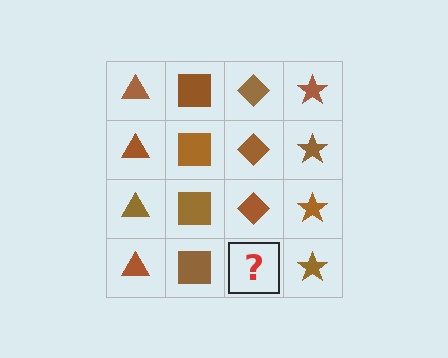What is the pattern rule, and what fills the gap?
The rule is that each column has a consistent shape. The gap should be filled with a brown diamond.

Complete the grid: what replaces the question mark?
The question mark should be replaced with a brown diamond.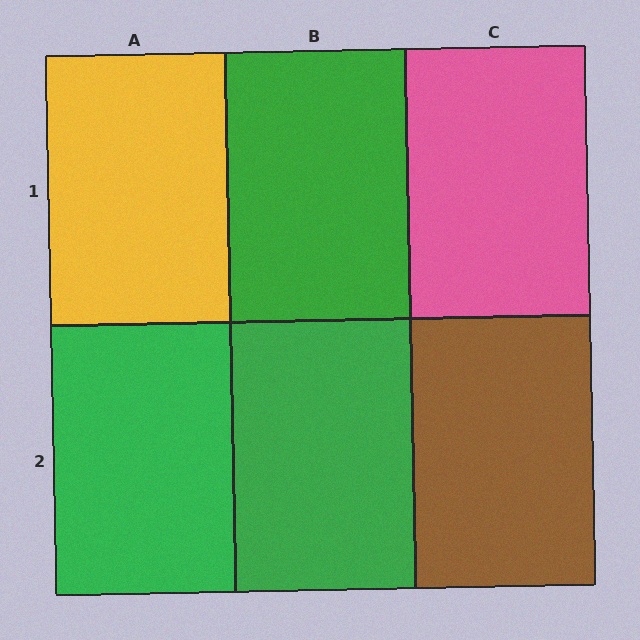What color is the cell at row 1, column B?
Green.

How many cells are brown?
1 cell is brown.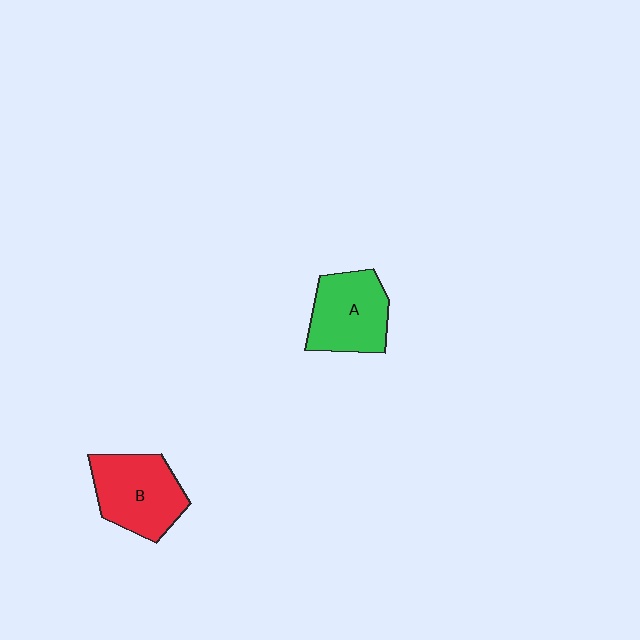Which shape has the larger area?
Shape B (red).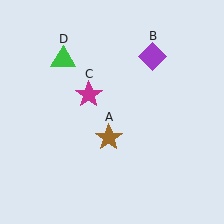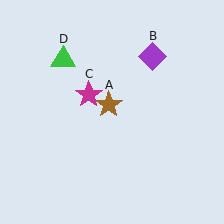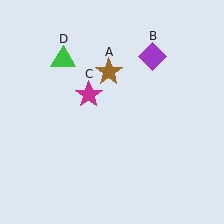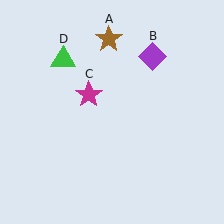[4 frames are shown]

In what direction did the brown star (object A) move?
The brown star (object A) moved up.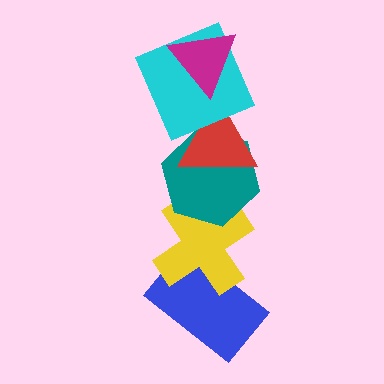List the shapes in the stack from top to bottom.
From top to bottom: the magenta triangle, the cyan square, the red triangle, the teal hexagon, the yellow cross, the blue rectangle.